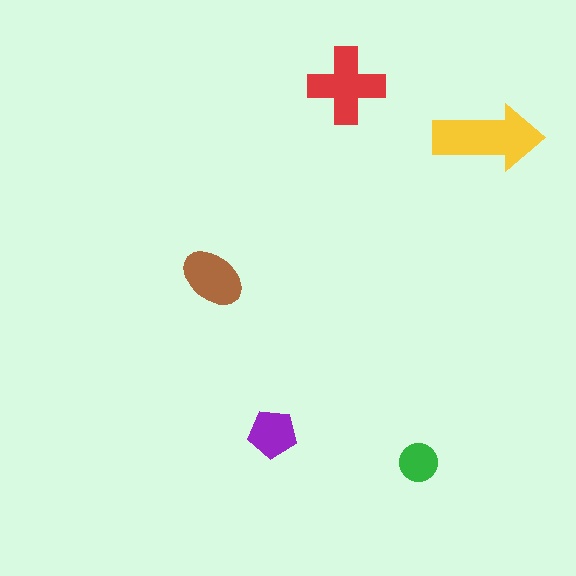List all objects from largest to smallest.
The yellow arrow, the red cross, the brown ellipse, the purple pentagon, the green circle.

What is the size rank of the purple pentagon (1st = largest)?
4th.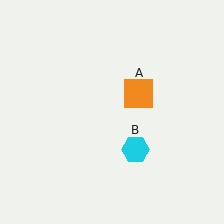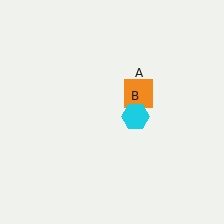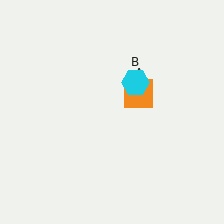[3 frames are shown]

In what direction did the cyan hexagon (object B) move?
The cyan hexagon (object B) moved up.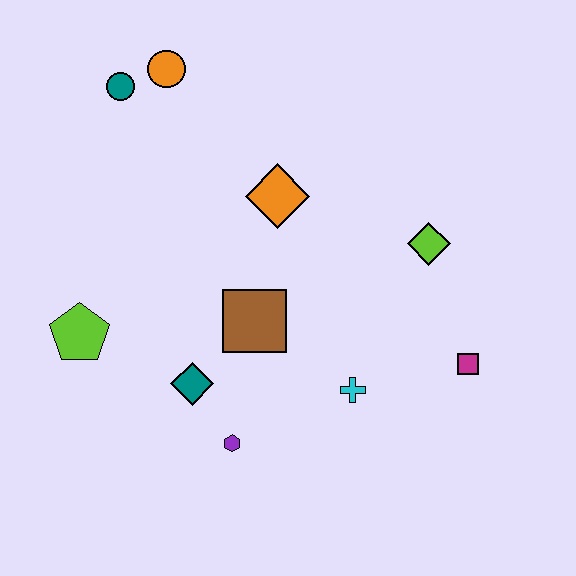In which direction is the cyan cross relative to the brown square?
The cyan cross is to the right of the brown square.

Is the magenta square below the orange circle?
Yes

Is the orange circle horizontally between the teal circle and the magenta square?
Yes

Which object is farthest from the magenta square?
The teal circle is farthest from the magenta square.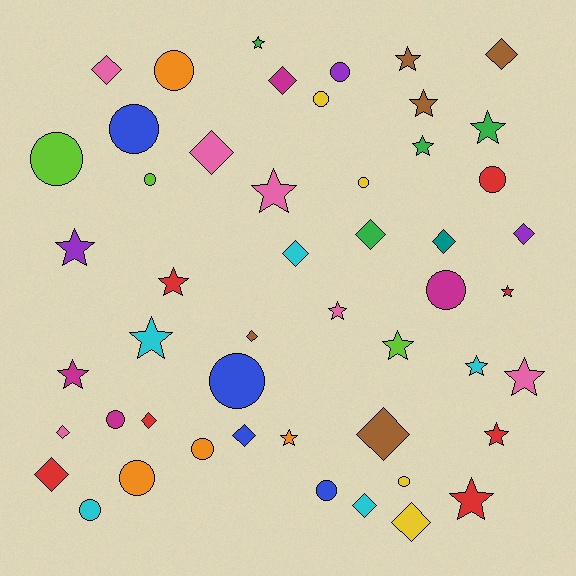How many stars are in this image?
There are 18 stars.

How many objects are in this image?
There are 50 objects.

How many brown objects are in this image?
There are 5 brown objects.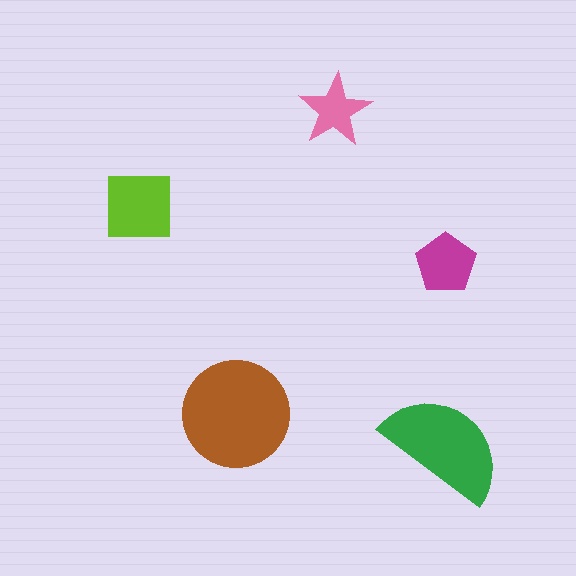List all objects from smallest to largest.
The pink star, the magenta pentagon, the lime square, the green semicircle, the brown circle.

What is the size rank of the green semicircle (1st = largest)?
2nd.